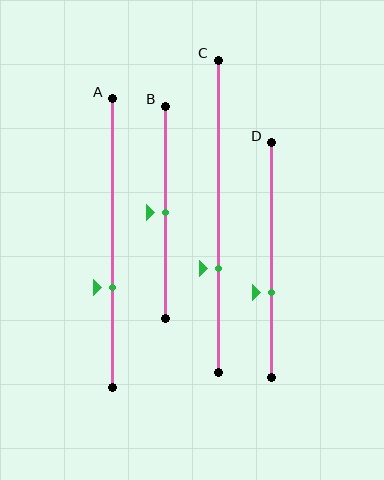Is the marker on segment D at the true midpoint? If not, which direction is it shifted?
No, the marker on segment D is shifted downward by about 14% of the segment length.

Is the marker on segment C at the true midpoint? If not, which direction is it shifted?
No, the marker on segment C is shifted downward by about 17% of the segment length.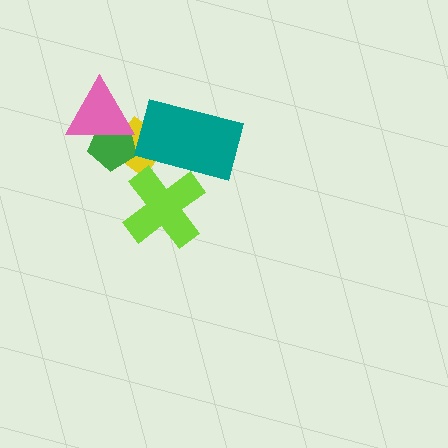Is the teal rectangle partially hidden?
Yes, it is partially covered by another shape.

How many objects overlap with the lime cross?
2 objects overlap with the lime cross.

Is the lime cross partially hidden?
No, no other shape covers it.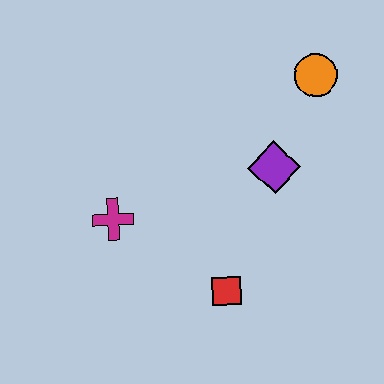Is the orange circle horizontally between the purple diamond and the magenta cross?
No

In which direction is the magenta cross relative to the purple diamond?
The magenta cross is to the left of the purple diamond.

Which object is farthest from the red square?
The orange circle is farthest from the red square.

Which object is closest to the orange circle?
The purple diamond is closest to the orange circle.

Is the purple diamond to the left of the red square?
No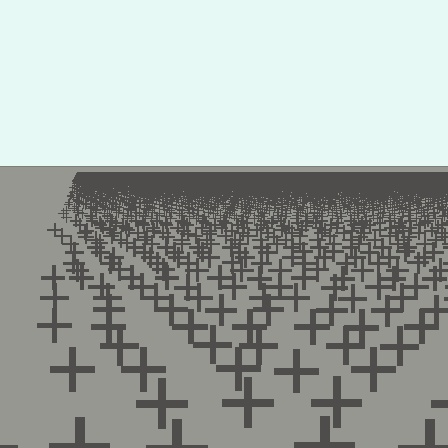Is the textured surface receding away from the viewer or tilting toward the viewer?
The surface is receding away from the viewer. Texture elements get smaller and denser toward the top.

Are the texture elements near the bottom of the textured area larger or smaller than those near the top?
Larger. Near the bottom, elements are closer to the viewer and appear at a bigger on-screen size.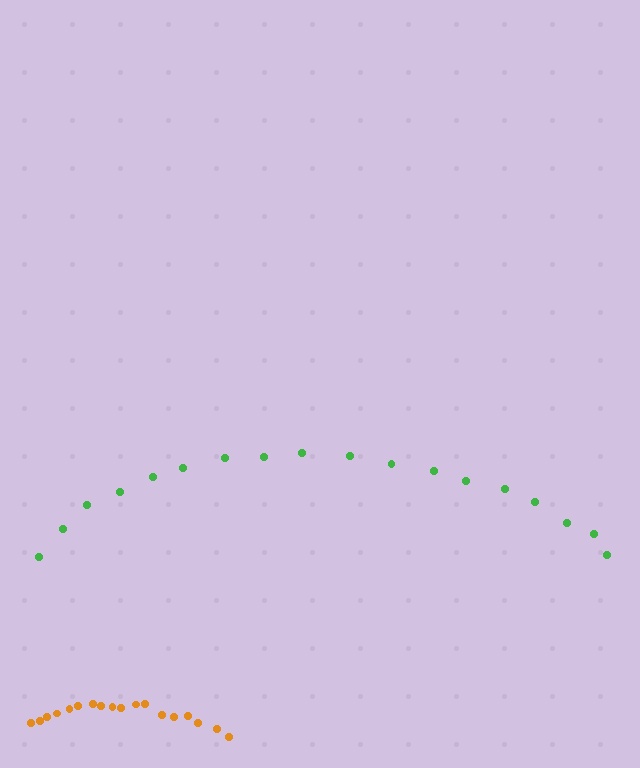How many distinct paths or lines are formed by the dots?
There are 2 distinct paths.